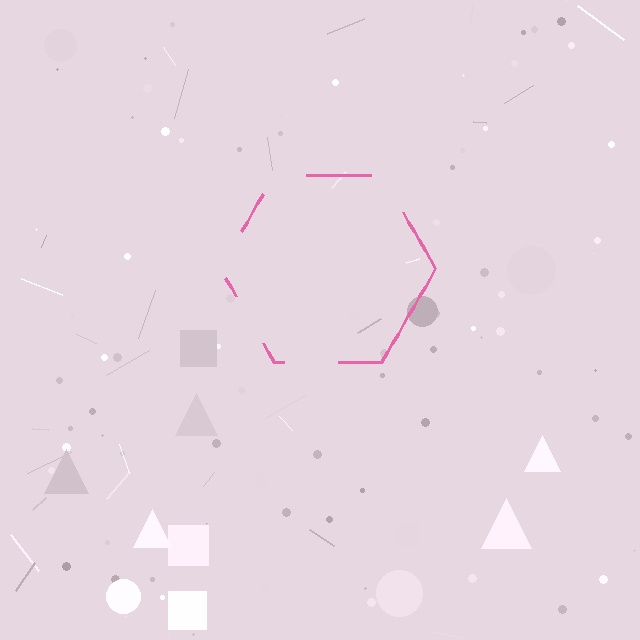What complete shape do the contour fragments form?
The contour fragments form a hexagon.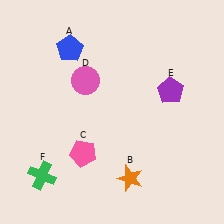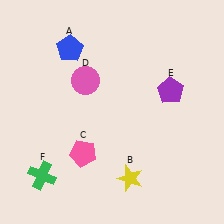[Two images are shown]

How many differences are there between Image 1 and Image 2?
There is 1 difference between the two images.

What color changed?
The star (B) changed from orange in Image 1 to yellow in Image 2.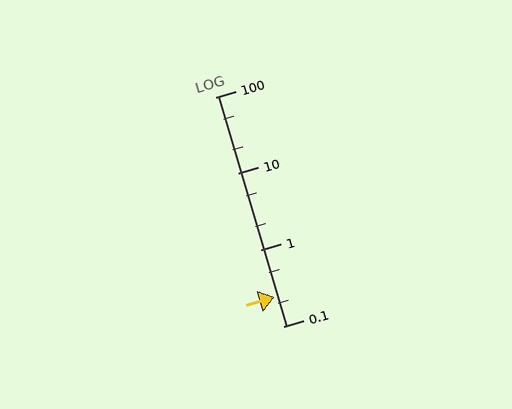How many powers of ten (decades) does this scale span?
The scale spans 3 decades, from 0.1 to 100.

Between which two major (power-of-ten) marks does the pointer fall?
The pointer is between 0.1 and 1.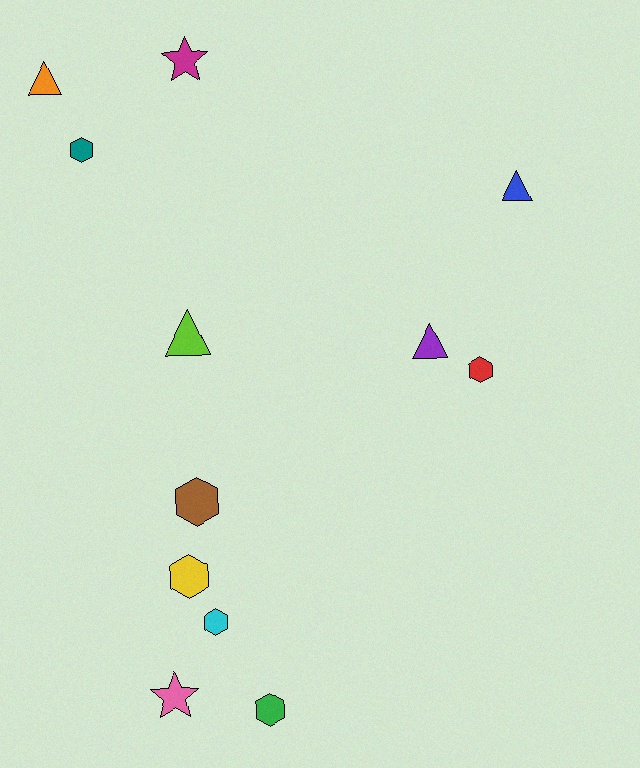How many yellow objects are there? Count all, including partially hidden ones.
There is 1 yellow object.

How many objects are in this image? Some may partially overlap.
There are 12 objects.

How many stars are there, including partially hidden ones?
There are 2 stars.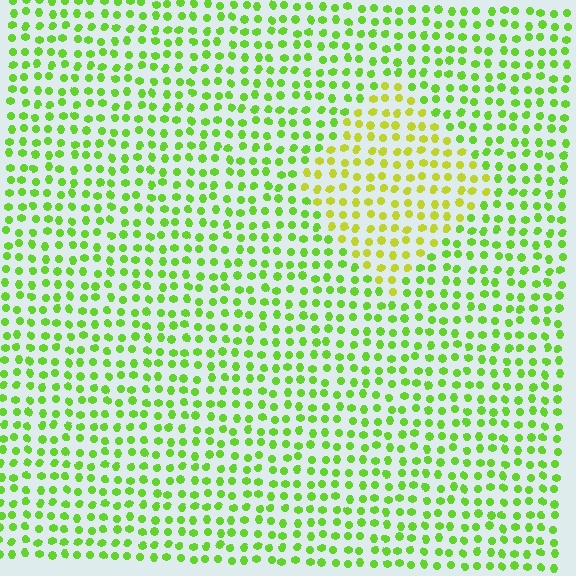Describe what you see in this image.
The image is filled with small lime elements in a uniform arrangement. A diamond-shaped region is visible where the elements are tinted to a slightly different hue, forming a subtle color boundary.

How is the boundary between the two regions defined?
The boundary is defined purely by a slight shift in hue (about 33 degrees). Spacing, size, and orientation are identical on both sides.